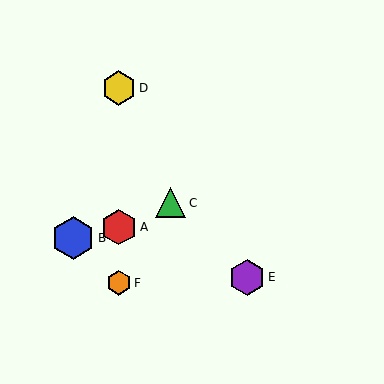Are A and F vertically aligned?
Yes, both are at x≈119.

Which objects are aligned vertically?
Objects A, D, F are aligned vertically.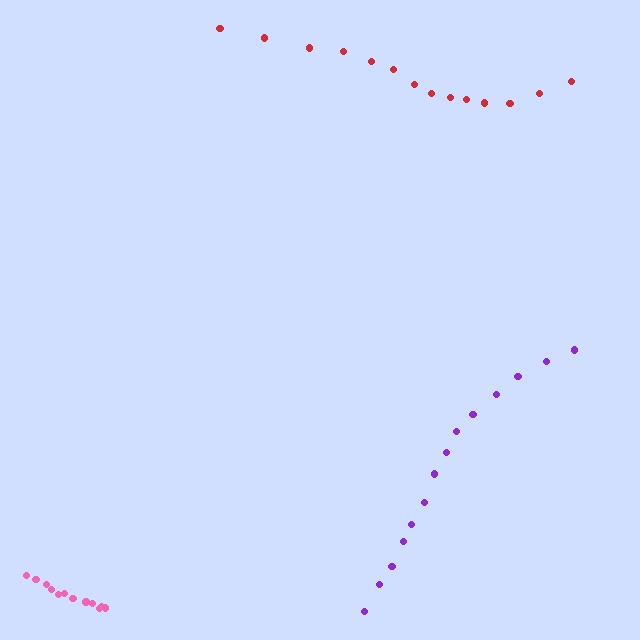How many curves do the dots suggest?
There are 3 distinct paths.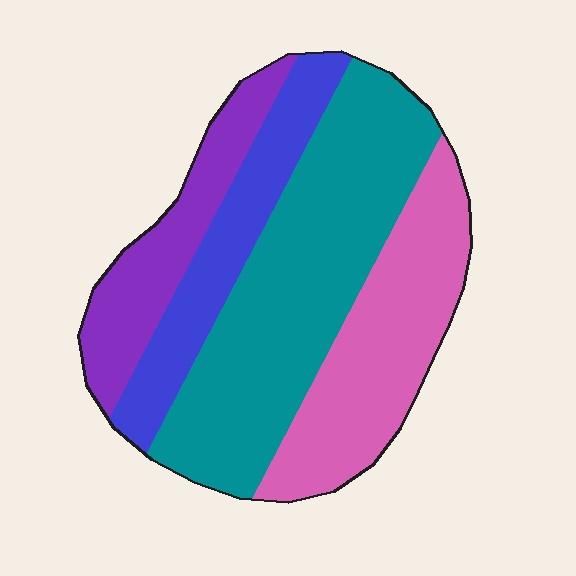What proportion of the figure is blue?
Blue takes up about one sixth (1/6) of the figure.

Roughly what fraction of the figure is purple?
Purple covers about 15% of the figure.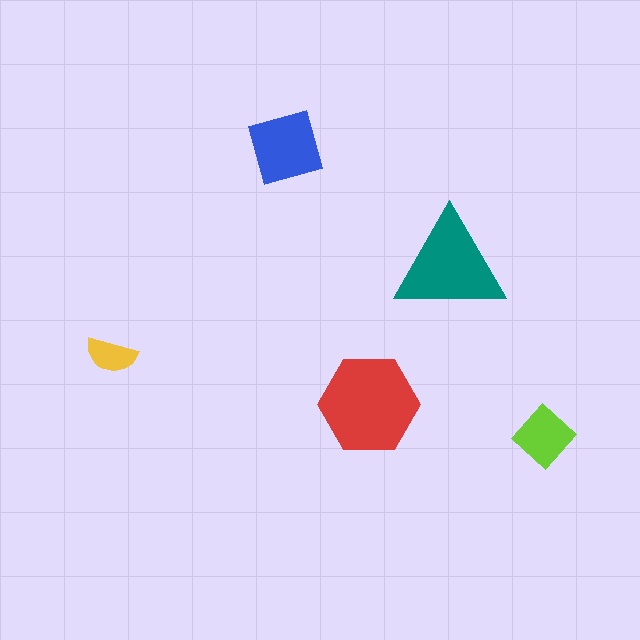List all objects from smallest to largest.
The yellow semicircle, the lime diamond, the blue square, the teal triangle, the red hexagon.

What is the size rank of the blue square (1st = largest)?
3rd.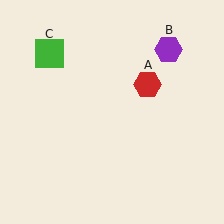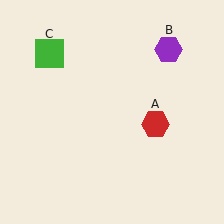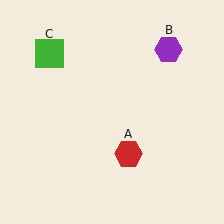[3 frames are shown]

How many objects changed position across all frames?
1 object changed position: red hexagon (object A).